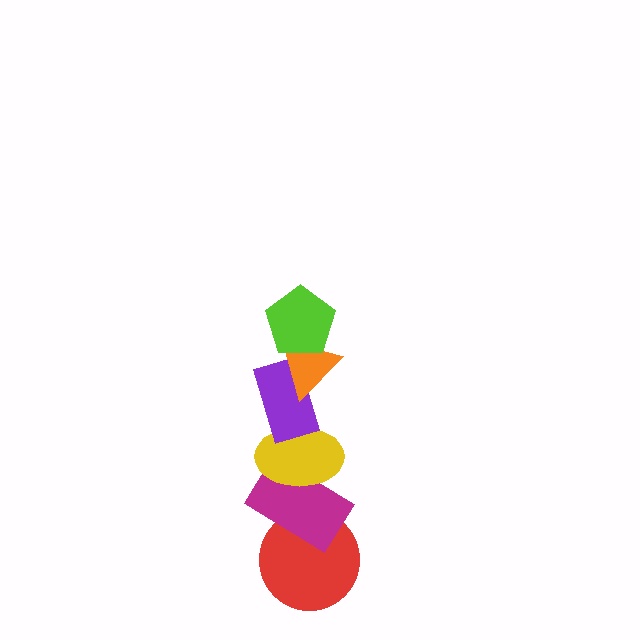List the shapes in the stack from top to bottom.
From top to bottom: the lime pentagon, the orange triangle, the purple rectangle, the yellow ellipse, the magenta rectangle, the red circle.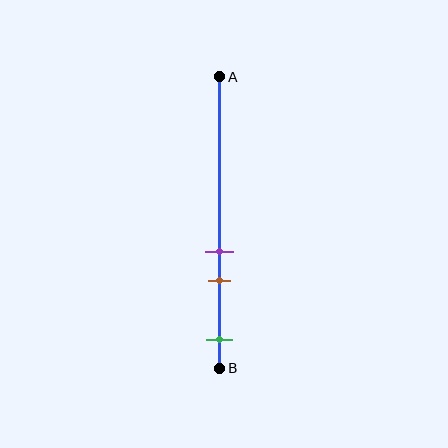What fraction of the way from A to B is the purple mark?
The purple mark is approximately 60% (0.6) of the way from A to B.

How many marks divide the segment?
There are 3 marks dividing the segment.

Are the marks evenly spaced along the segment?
No, the marks are not evenly spaced.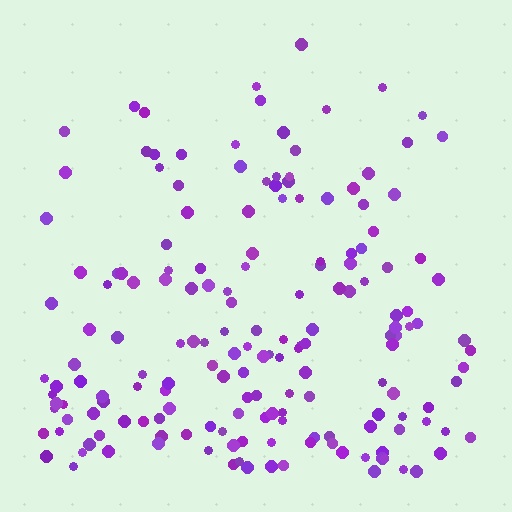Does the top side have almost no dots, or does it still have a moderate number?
Still a moderate number, just noticeably fewer than the bottom.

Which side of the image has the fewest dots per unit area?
The top.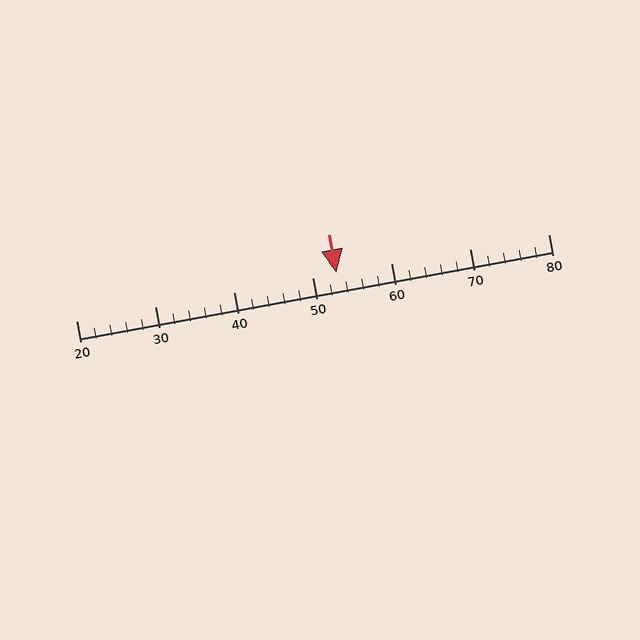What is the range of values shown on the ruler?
The ruler shows values from 20 to 80.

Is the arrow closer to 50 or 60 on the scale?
The arrow is closer to 50.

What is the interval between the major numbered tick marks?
The major tick marks are spaced 10 units apart.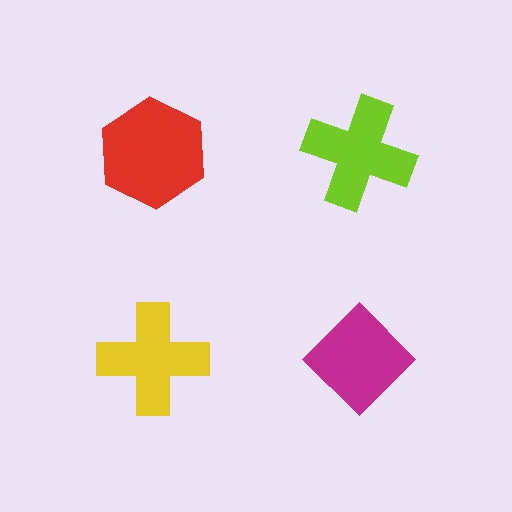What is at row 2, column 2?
A magenta diamond.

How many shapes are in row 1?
2 shapes.